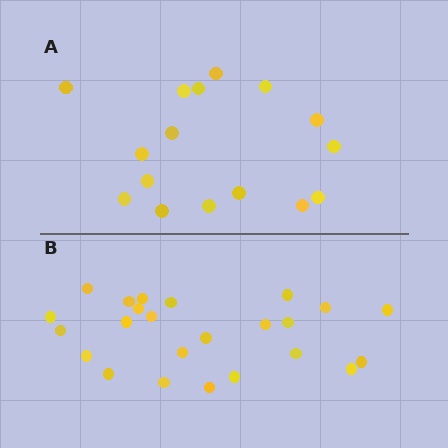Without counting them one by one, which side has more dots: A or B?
Region B (the bottom region) has more dots.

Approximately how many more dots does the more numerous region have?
Region B has roughly 8 or so more dots than region A.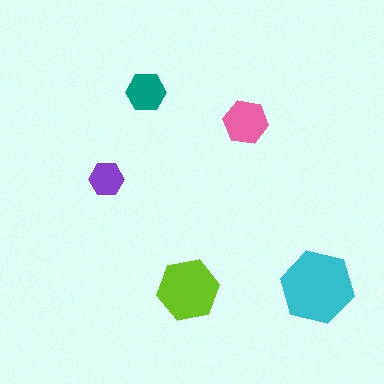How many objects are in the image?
There are 5 objects in the image.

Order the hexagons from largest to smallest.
the cyan one, the lime one, the pink one, the teal one, the purple one.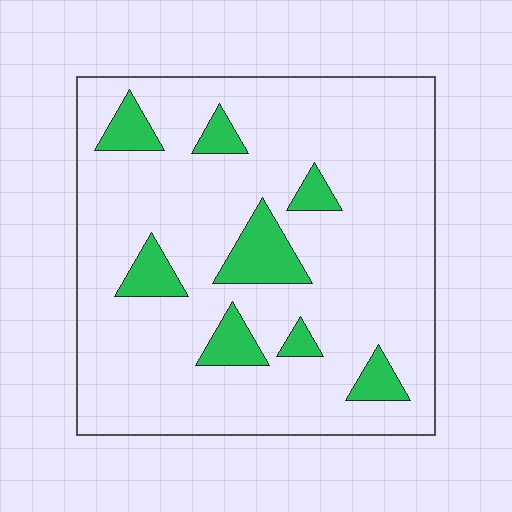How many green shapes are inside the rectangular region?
8.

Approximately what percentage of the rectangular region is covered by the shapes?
Approximately 15%.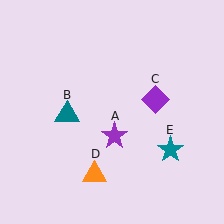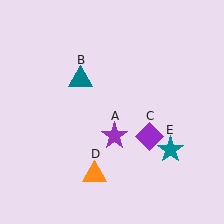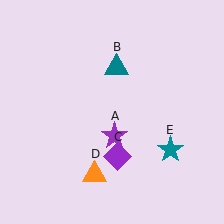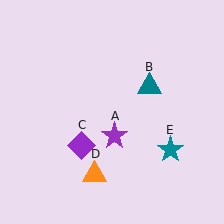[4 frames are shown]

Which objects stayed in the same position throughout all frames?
Purple star (object A) and orange triangle (object D) and teal star (object E) remained stationary.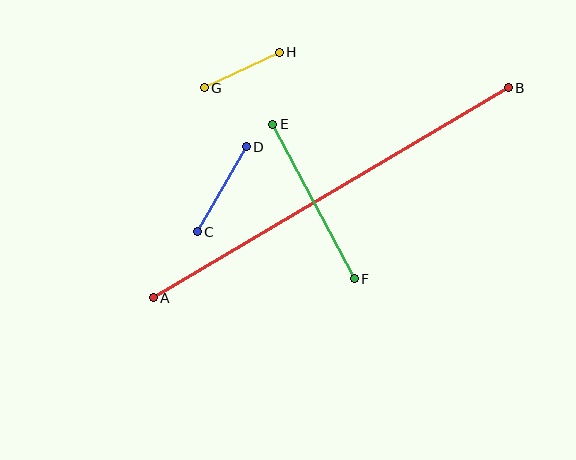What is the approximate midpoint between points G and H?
The midpoint is at approximately (242, 70) pixels.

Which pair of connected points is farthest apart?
Points A and B are farthest apart.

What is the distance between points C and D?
The distance is approximately 98 pixels.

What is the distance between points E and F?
The distance is approximately 175 pixels.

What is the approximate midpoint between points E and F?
The midpoint is at approximately (313, 201) pixels.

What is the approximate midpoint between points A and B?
The midpoint is at approximately (331, 193) pixels.